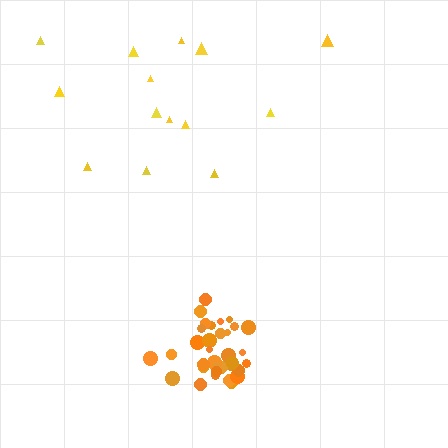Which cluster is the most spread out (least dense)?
Yellow.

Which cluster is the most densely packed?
Orange.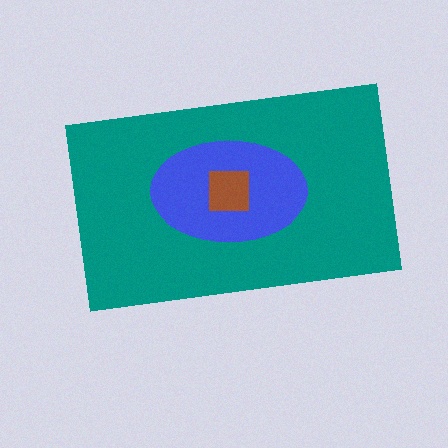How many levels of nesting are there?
3.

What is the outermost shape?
The teal rectangle.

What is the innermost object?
The brown square.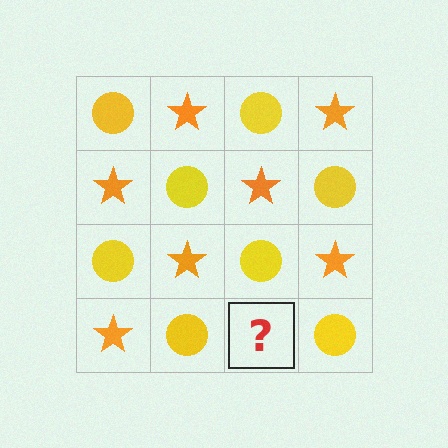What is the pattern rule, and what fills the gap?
The rule is that it alternates yellow circle and orange star in a checkerboard pattern. The gap should be filled with an orange star.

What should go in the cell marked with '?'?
The missing cell should contain an orange star.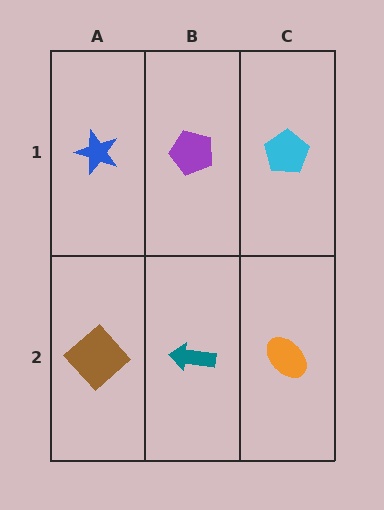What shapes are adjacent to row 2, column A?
A blue star (row 1, column A), a teal arrow (row 2, column B).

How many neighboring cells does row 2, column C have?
2.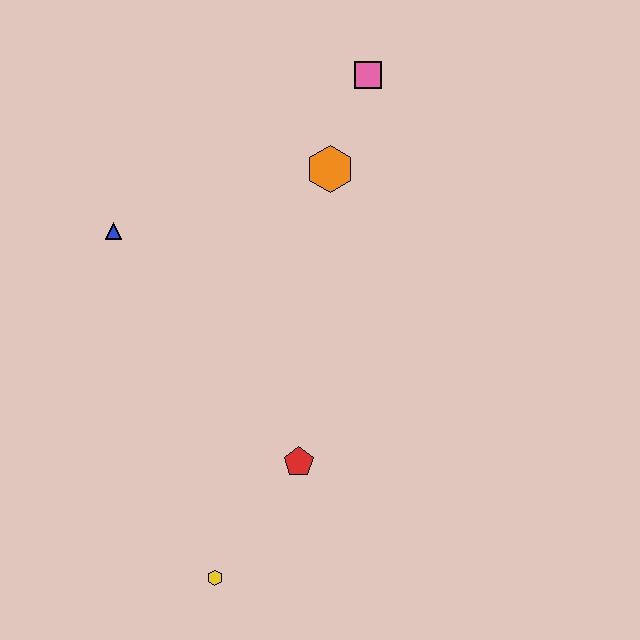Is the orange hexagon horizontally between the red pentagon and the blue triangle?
No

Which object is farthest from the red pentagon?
The pink square is farthest from the red pentagon.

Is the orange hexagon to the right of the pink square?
No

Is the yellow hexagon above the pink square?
No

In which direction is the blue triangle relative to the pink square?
The blue triangle is to the left of the pink square.